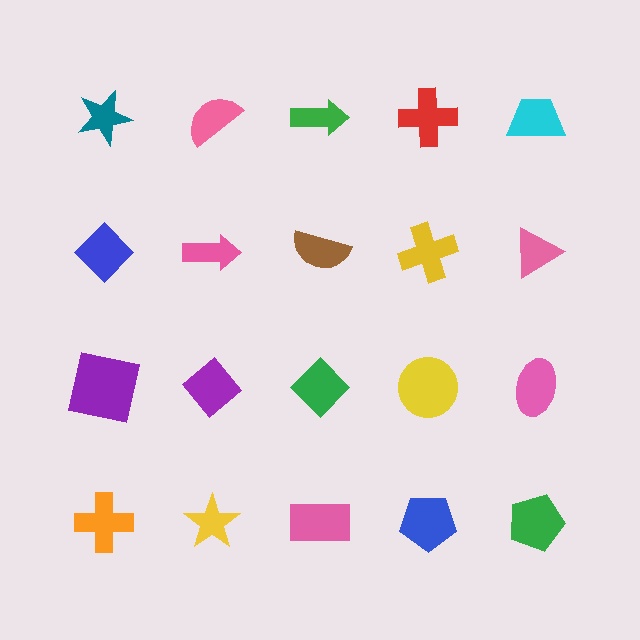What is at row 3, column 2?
A purple diamond.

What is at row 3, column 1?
A purple square.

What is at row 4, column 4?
A blue pentagon.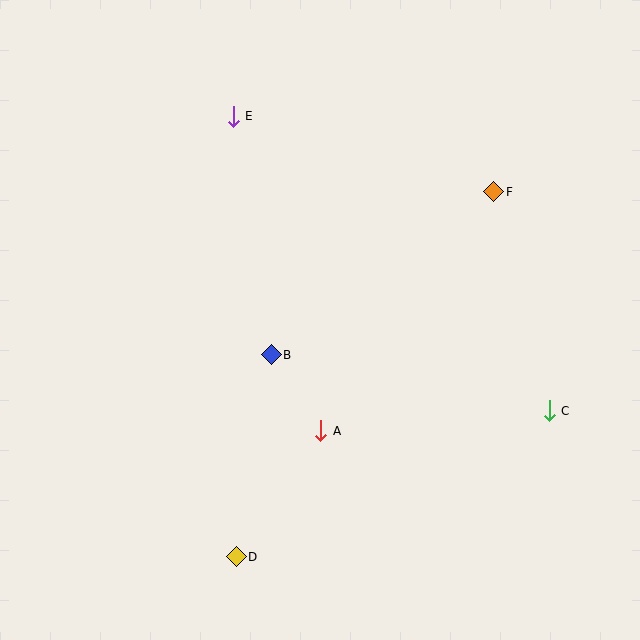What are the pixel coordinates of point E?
Point E is at (233, 116).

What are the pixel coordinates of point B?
Point B is at (271, 355).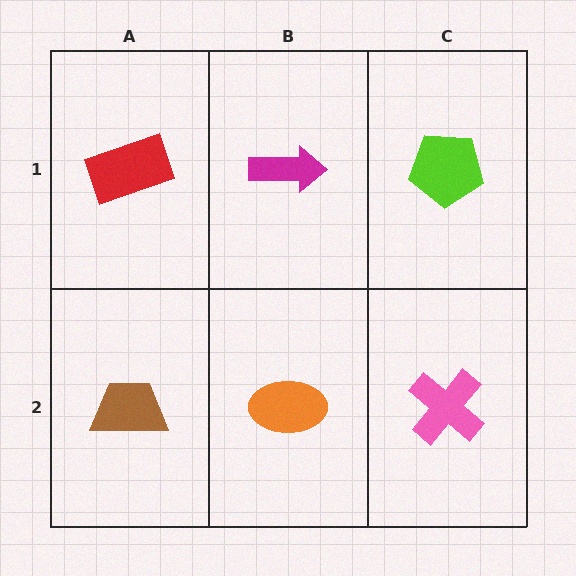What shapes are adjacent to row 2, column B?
A magenta arrow (row 1, column B), a brown trapezoid (row 2, column A), a pink cross (row 2, column C).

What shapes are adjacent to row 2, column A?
A red rectangle (row 1, column A), an orange ellipse (row 2, column B).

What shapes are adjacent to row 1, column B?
An orange ellipse (row 2, column B), a red rectangle (row 1, column A), a lime pentagon (row 1, column C).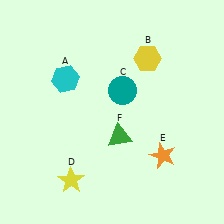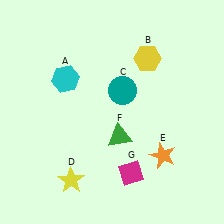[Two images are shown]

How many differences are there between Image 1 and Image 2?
There is 1 difference between the two images.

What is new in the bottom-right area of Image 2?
A magenta diamond (G) was added in the bottom-right area of Image 2.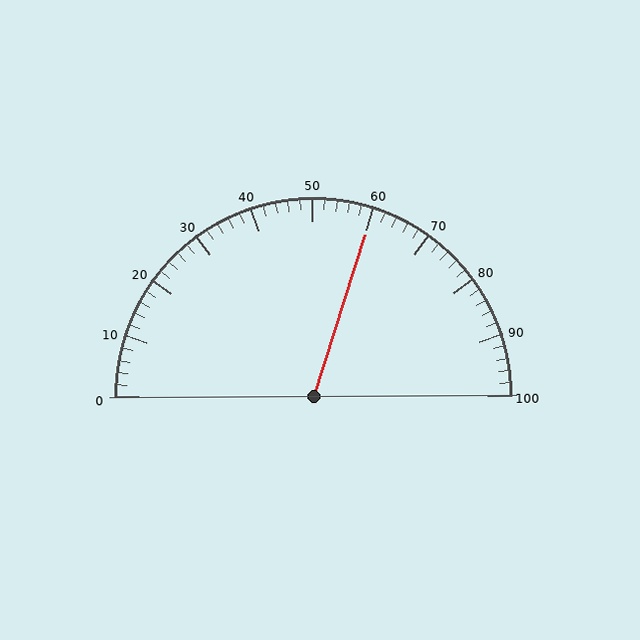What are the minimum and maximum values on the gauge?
The gauge ranges from 0 to 100.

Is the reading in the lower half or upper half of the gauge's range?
The reading is in the upper half of the range (0 to 100).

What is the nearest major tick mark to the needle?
The nearest major tick mark is 60.